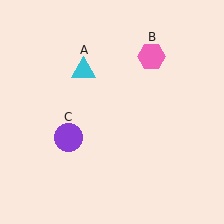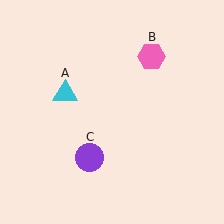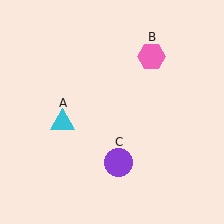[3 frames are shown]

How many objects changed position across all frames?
2 objects changed position: cyan triangle (object A), purple circle (object C).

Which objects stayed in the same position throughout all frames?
Pink hexagon (object B) remained stationary.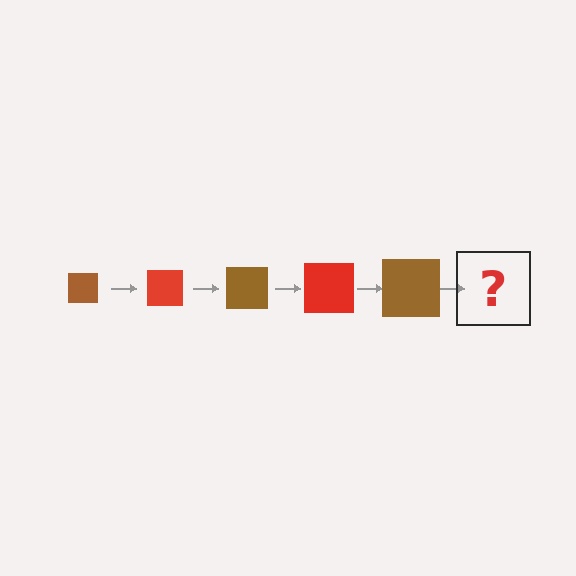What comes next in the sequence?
The next element should be a red square, larger than the previous one.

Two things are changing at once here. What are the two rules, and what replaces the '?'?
The two rules are that the square grows larger each step and the color cycles through brown and red. The '?' should be a red square, larger than the previous one.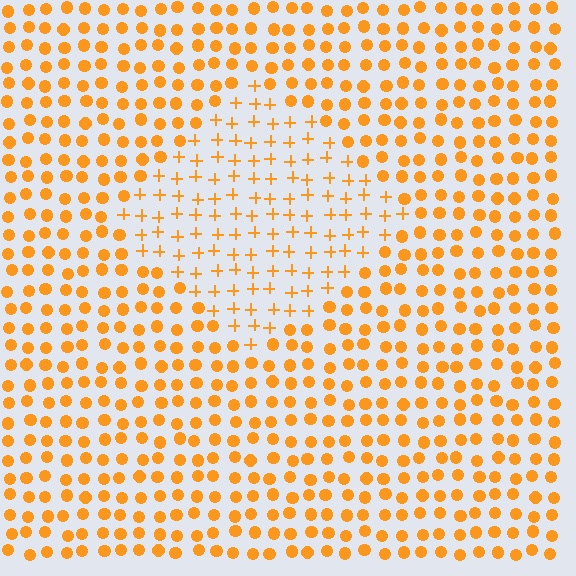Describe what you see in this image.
The image is filled with small orange elements arranged in a uniform grid. A diamond-shaped region contains plus signs, while the surrounding area contains circles. The boundary is defined purely by the change in element shape.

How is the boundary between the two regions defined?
The boundary is defined by a change in element shape: plus signs inside vs. circles outside. All elements share the same color and spacing.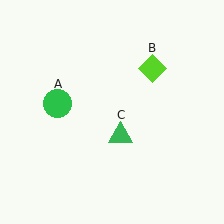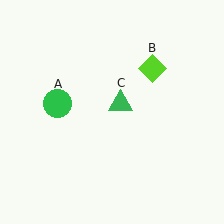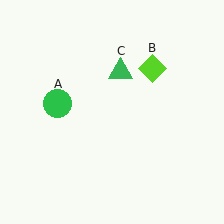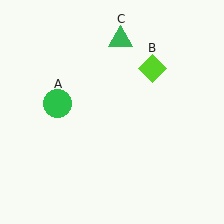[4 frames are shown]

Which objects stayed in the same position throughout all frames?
Green circle (object A) and lime diamond (object B) remained stationary.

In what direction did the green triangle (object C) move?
The green triangle (object C) moved up.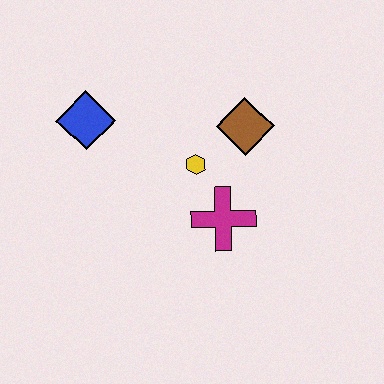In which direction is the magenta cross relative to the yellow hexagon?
The magenta cross is below the yellow hexagon.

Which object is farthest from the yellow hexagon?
The blue diamond is farthest from the yellow hexagon.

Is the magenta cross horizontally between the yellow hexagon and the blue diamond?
No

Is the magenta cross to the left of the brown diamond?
Yes